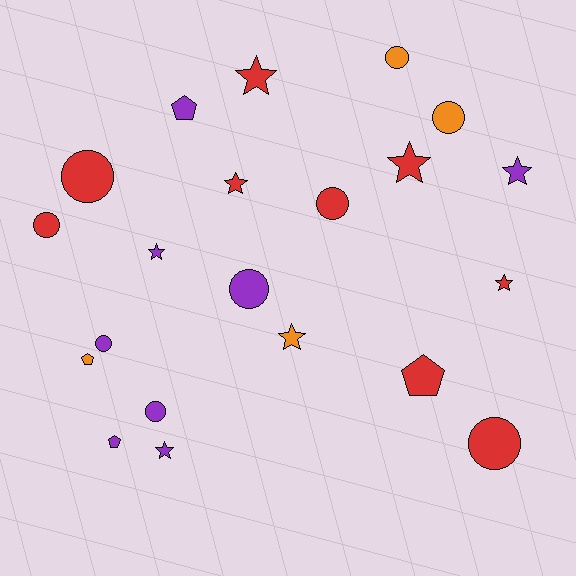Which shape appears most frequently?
Circle, with 9 objects.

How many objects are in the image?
There are 21 objects.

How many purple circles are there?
There are 3 purple circles.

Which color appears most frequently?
Red, with 9 objects.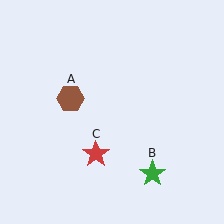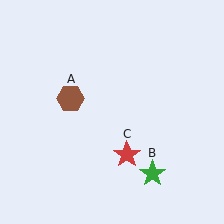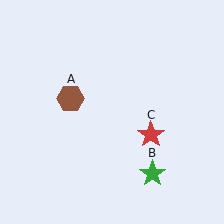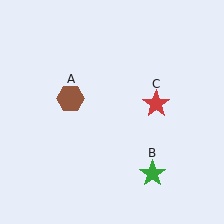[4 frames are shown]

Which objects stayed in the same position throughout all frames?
Brown hexagon (object A) and green star (object B) remained stationary.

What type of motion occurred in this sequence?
The red star (object C) rotated counterclockwise around the center of the scene.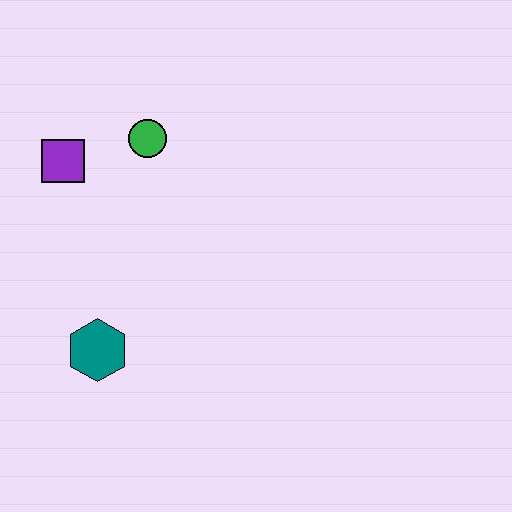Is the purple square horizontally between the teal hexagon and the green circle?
No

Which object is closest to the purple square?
The green circle is closest to the purple square.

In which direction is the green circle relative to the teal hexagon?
The green circle is above the teal hexagon.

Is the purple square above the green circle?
No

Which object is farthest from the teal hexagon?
The green circle is farthest from the teal hexagon.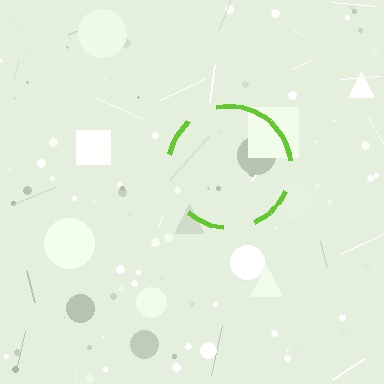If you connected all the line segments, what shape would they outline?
They would outline a circle.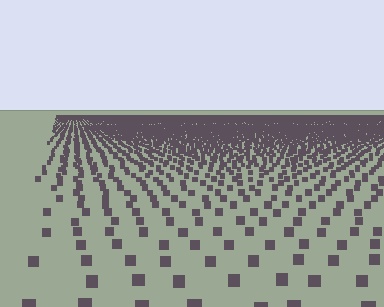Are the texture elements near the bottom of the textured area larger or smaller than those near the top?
Larger. Near the bottom, elements are closer to the viewer and appear at a bigger on-screen size.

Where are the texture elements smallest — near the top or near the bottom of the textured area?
Near the top.